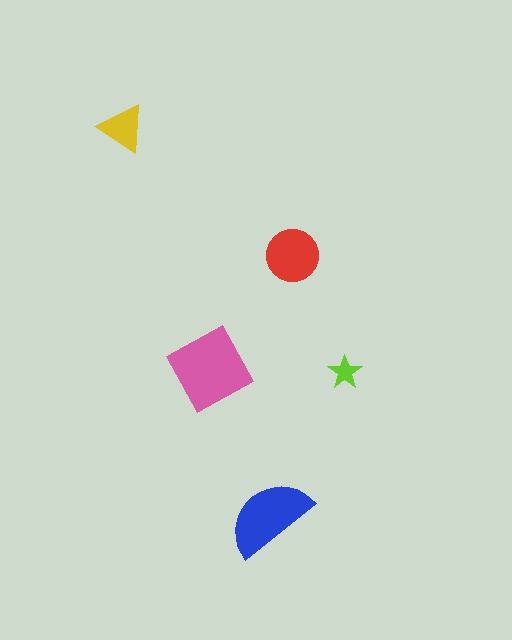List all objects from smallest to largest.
The lime star, the yellow triangle, the red circle, the blue semicircle, the pink diamond.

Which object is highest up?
The yellow triangle is topmost.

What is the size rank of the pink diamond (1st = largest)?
1st.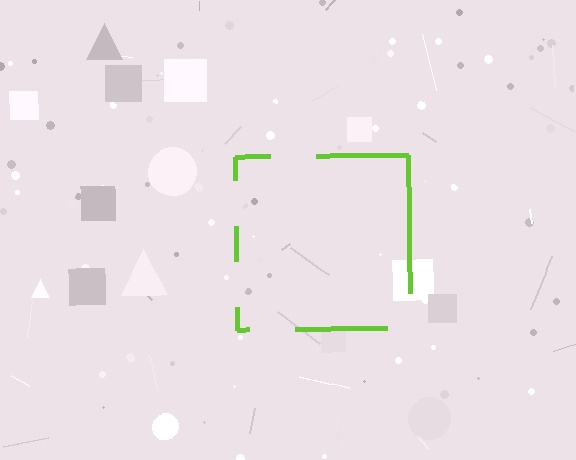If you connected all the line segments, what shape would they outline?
They would outline a square.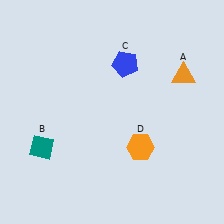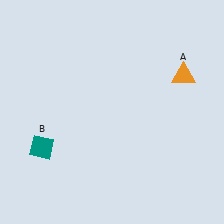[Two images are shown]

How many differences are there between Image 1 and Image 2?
There are 2 differences between the two images.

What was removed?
The orange hexagon (D), the blue pentagon (C) were removed in Image 2.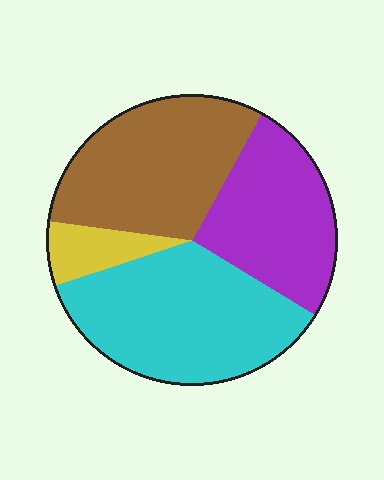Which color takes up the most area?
Cyan, at roughly 35%.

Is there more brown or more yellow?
Brown.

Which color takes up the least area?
Yellow, at roughly 5%.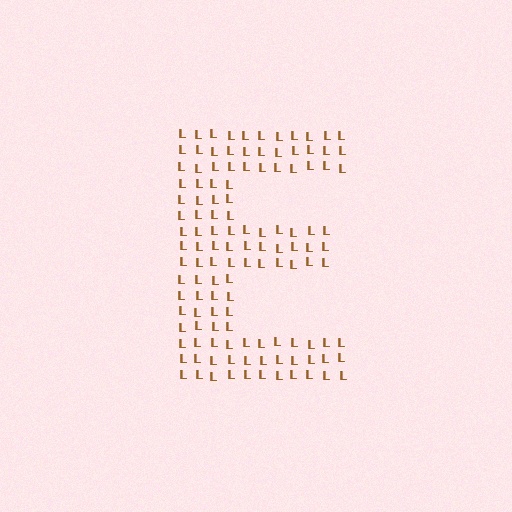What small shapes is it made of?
It is made of small letter L's.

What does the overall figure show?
The overall figure shows the letter E.